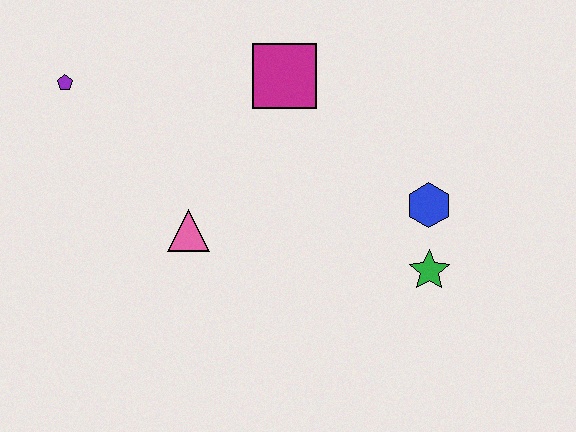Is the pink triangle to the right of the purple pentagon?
Yes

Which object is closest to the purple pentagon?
The pink triangle is closest to the purple pentagon.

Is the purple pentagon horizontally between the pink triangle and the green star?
No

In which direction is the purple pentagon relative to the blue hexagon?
The purple pentagon is to the left of the blue hexagon.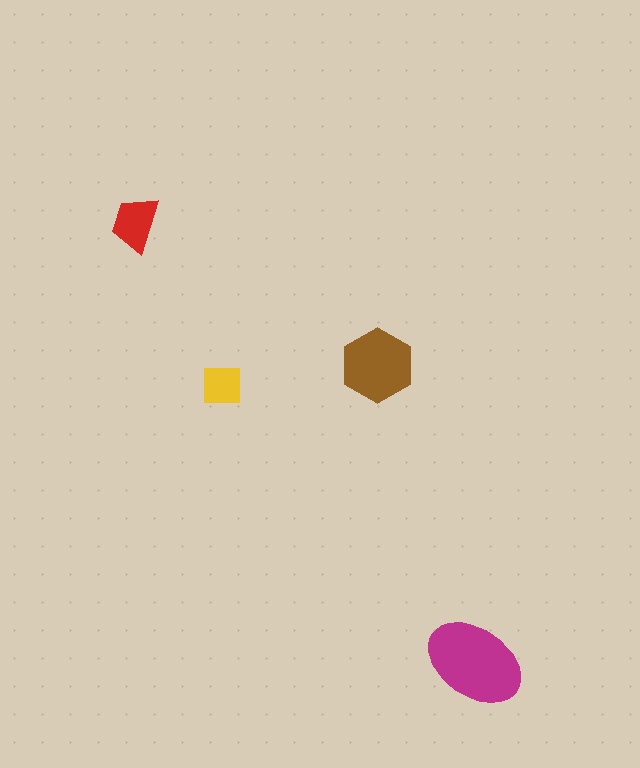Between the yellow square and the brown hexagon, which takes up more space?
The brown hexagon.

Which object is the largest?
The magenta ellipse.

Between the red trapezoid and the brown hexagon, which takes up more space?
The brown hexagon.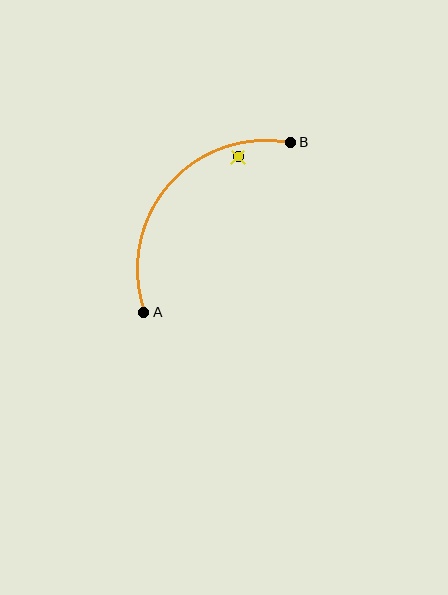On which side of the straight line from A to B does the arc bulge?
The arc bulges above and to the left of the straight line connecting A and B.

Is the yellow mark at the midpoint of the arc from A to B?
No — the yellow mark does not lie on the arc at all. It sits slightly inside the curve.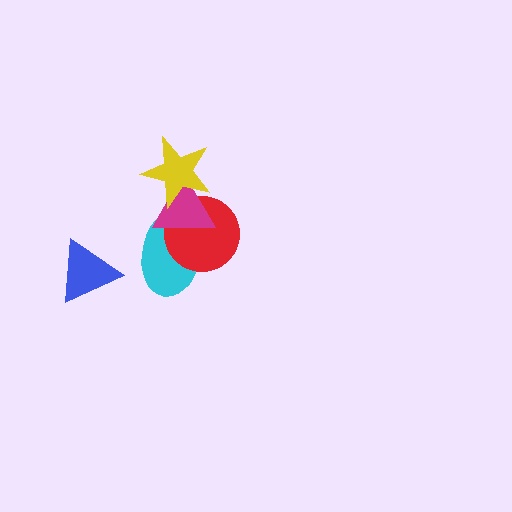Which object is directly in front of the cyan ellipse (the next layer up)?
The red circle is directly in front of the cyan ellipse.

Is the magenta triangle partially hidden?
Yes, it is partially covered by another shape.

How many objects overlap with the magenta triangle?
3 objects overlap with the magenta triangle.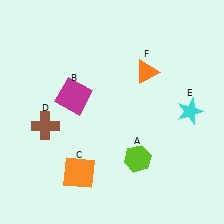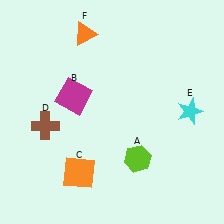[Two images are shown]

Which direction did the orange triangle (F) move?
The orange triangle (F) moved left.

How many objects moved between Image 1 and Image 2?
1 object moved between the two images.